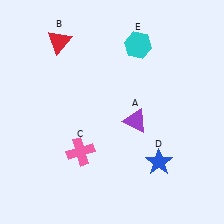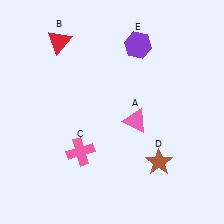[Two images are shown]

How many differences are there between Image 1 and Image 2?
There are 3 differences between the two images.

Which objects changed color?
A changed from purple to pink. D changed from blue to brown. E changed from cyan to purple.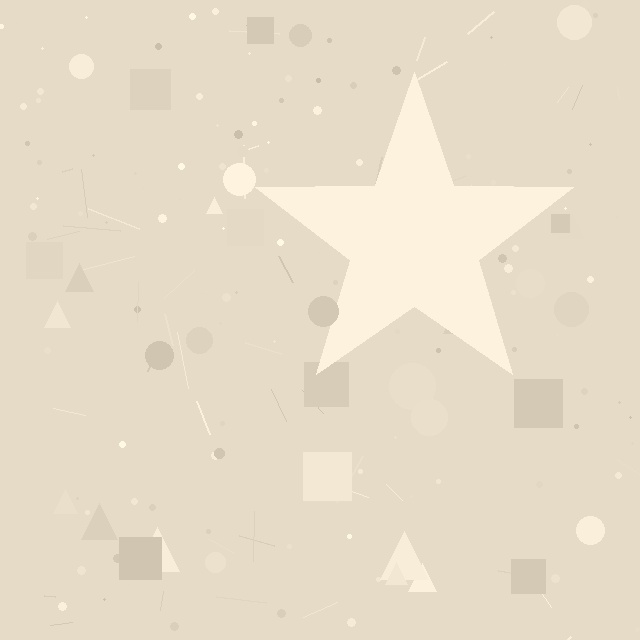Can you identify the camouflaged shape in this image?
The camouflaged shape is a star.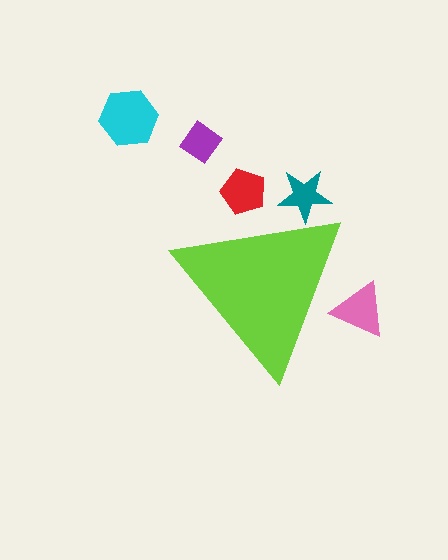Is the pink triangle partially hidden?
Yes, the pink triangle is partially hidden behind the lime triangle.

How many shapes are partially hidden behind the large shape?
3 shapes are partially hidden.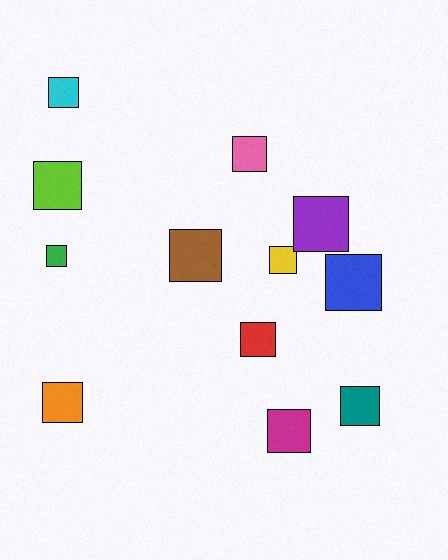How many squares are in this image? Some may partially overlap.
There are 12 squares.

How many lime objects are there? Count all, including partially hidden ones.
There is 1 lime object.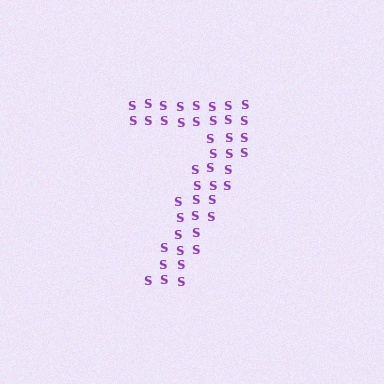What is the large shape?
The large shape is the digit 7.